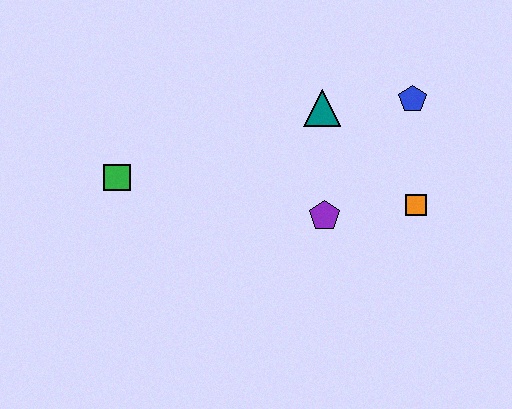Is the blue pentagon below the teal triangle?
No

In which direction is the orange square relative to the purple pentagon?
The orange square is to the right of the purple pentagon.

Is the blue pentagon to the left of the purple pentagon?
No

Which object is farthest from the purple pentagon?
The green square is farthest from the purple pentagon.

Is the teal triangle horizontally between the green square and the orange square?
Yes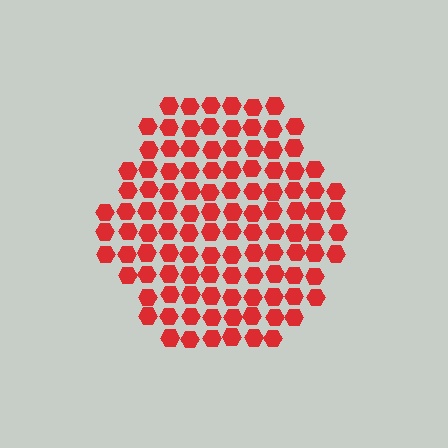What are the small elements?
The small elements are hexagons.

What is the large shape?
The large shape is a hexagon.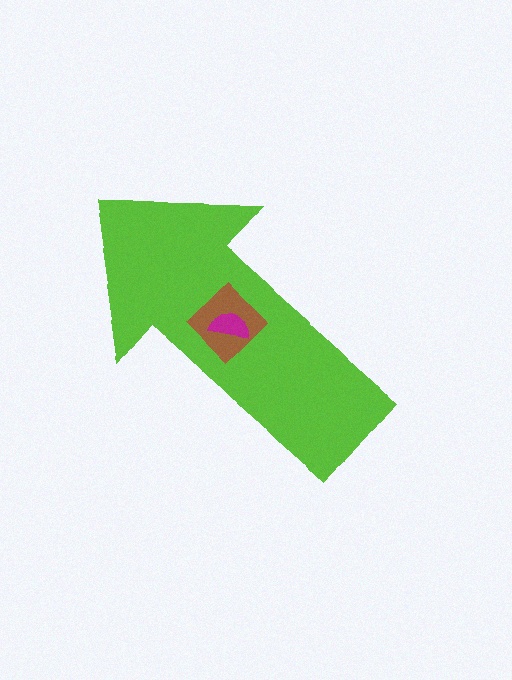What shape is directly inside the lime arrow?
The brown diamond.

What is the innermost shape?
The magenta semicircle.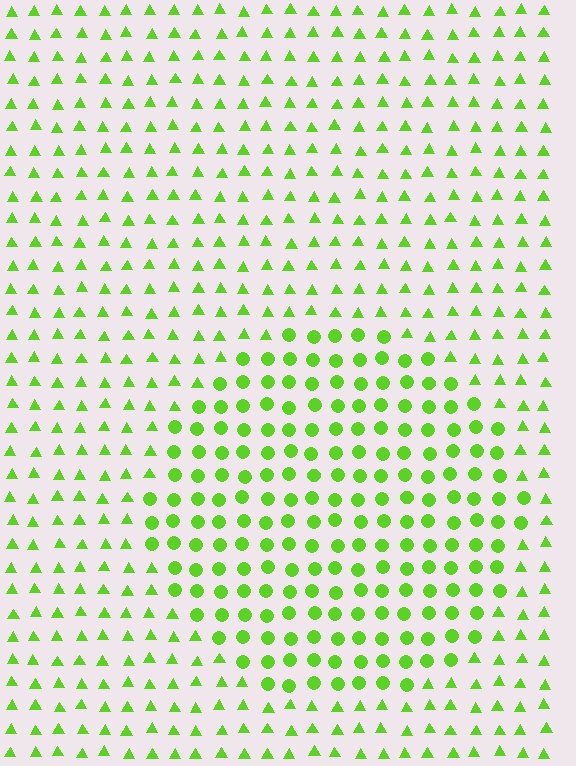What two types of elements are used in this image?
The image uses circles inside the circle region and triangles outside it.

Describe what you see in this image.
The image is filled with small lime elements arranged in a uniform grid. A circle-shaped region contains circles, while the surrounding area contains triangles. The boundary is defined purely by the change in element shape.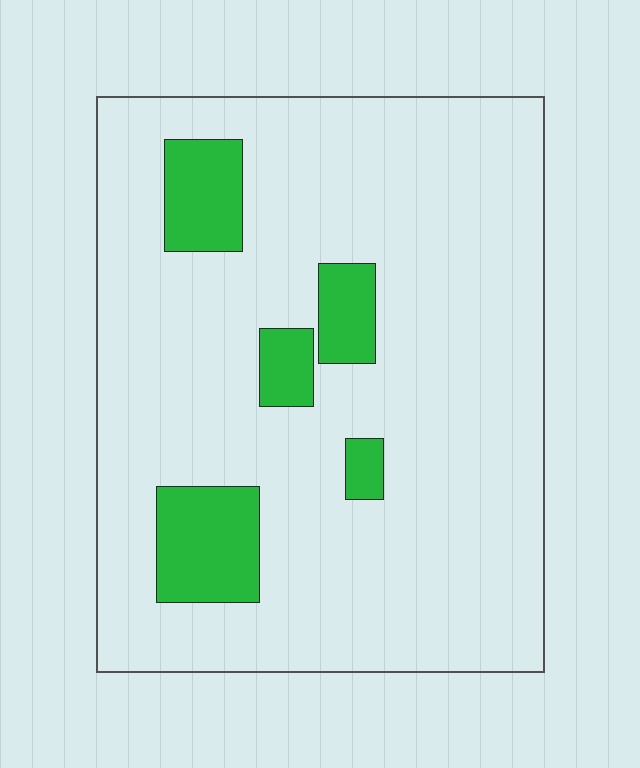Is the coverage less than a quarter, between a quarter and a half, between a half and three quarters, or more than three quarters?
Less than a quarter.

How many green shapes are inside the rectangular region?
5.